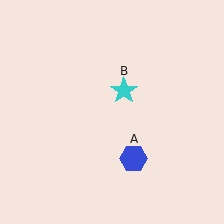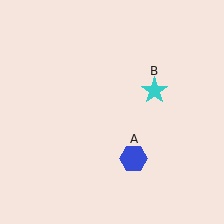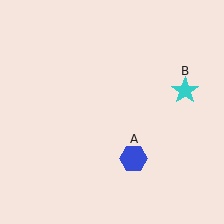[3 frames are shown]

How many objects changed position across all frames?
1 object changed position: cyan star (object B).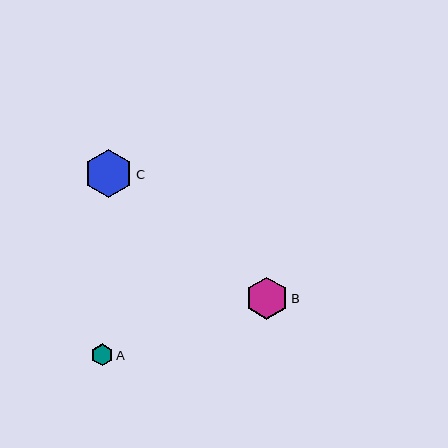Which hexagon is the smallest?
Hexagon A is the smallest with a size of approximately 22 pixels.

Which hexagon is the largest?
Hexagon C is the largest with a size of approximately 48 pixels.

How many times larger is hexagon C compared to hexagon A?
Hexagon C is approximately 2.2 times the size of hexagon A.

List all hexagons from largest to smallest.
From largest to smallest: C, B, A.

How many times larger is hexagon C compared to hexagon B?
Hexagon C is approximately 1.1 times the size of hexagon B.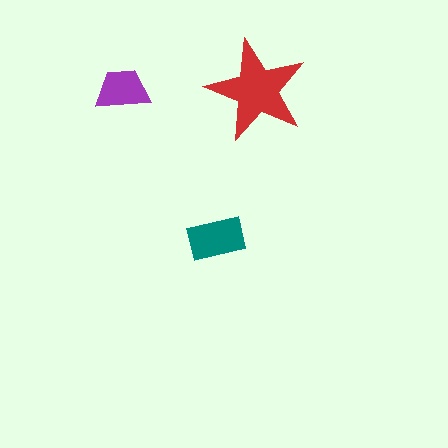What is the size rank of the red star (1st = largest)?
1st.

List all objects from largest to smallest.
The red star, the teal rectangle, the purple trapezoid.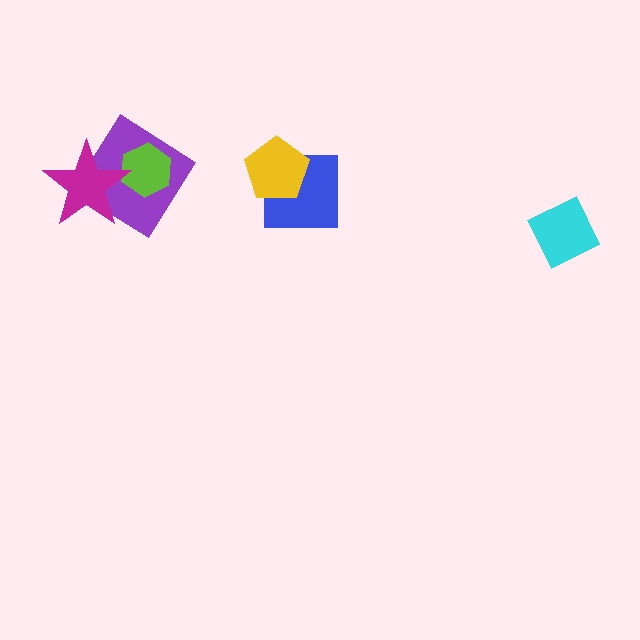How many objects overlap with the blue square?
1 object overlaps with the blue square.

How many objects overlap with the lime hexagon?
2 objects overlap with the lime hexagon.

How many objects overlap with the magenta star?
2 objects overlap with the magenta star.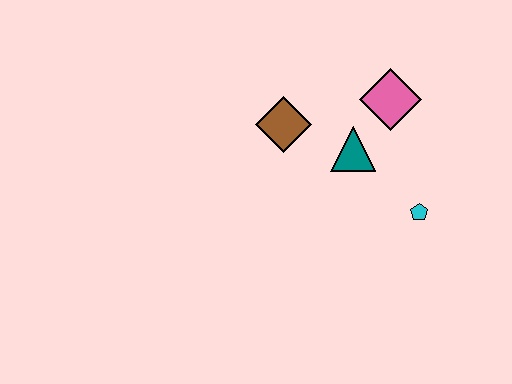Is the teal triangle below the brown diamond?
Yes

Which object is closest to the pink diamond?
The teal triangle is closest to the pink diamond.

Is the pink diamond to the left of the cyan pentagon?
Yes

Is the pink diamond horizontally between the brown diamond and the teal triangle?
No